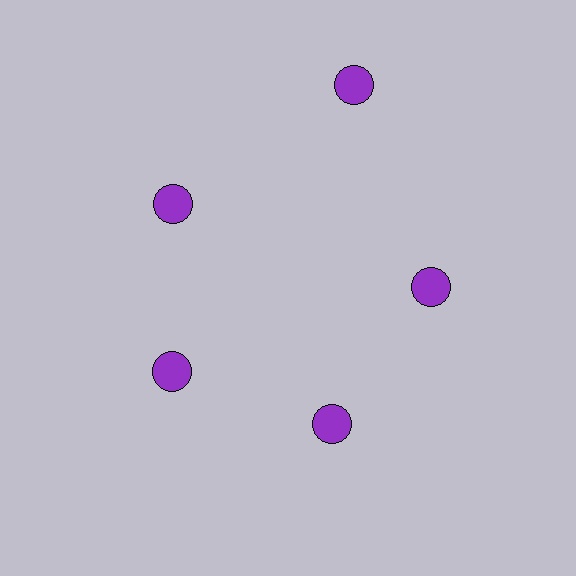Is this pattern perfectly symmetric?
No. The 5 purple circles are arranged in a ring, but one element near the 1 o'clock position is pushed outward from the center, breaking the 5-fold rotational symmetry.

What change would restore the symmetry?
The symmetry would be restored by moving it inward, back onto the ring so that all 5 circles sit at equal angles and equal distance from the center.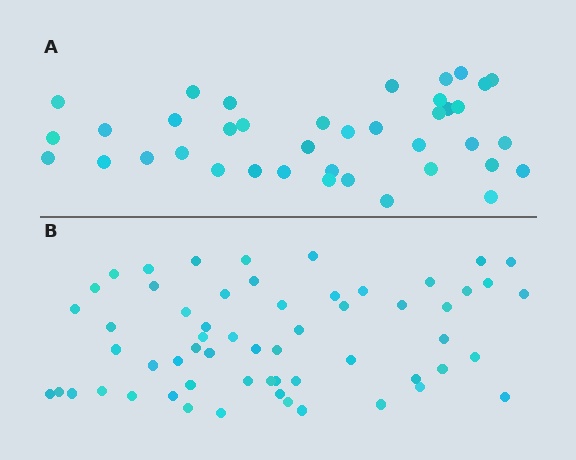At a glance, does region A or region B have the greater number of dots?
Region B (the bottom region) has more dots.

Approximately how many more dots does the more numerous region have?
Region B has approximately 20 more dots than region A.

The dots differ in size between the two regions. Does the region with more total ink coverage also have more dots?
No. Region A has more total ink coverage because its dots are larger, but region B actually contains more individual dots. Total area can be misleading — the number of items is what matters here.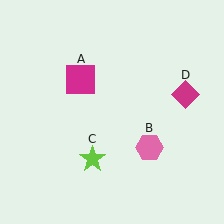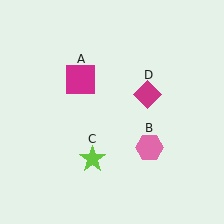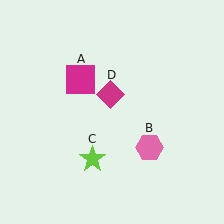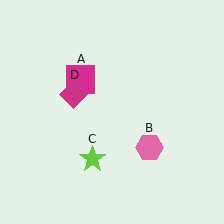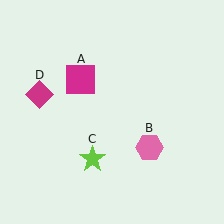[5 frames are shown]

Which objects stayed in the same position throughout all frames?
Magenta square (object A) and pink hexagon (object B) and lime star (object C) remained stationary.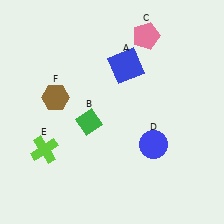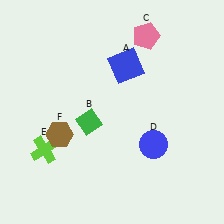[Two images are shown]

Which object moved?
The brown hexagon (F) moved down.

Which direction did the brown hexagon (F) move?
The brown hexagon (F) moved down.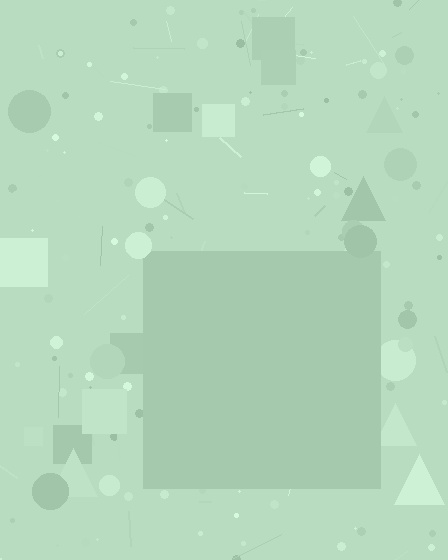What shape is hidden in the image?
A square is hidden in the image.